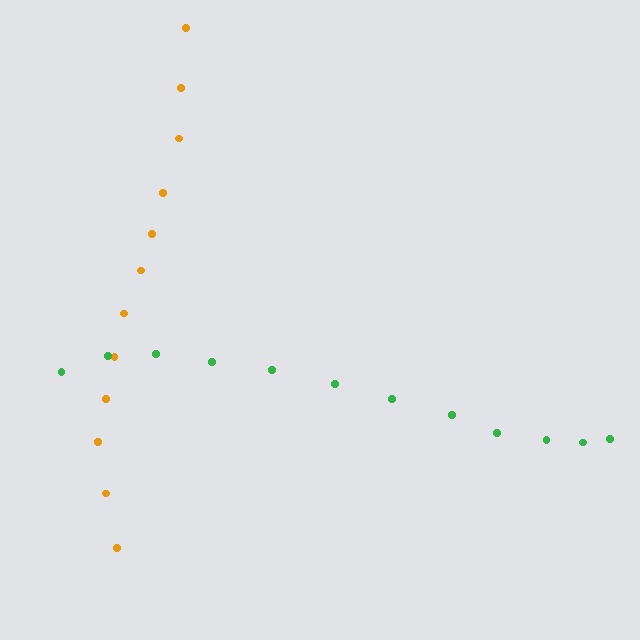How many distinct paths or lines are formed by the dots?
There are 2 distinct paths.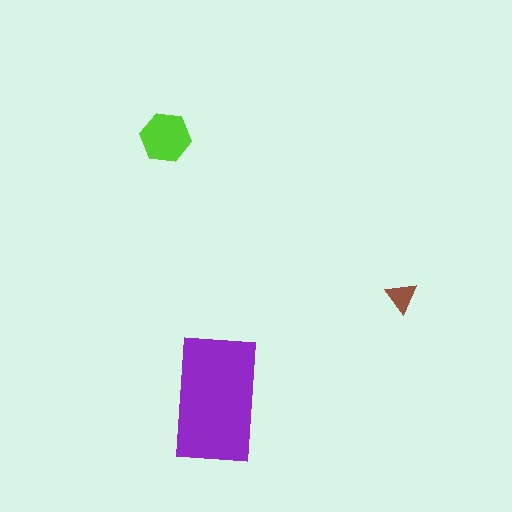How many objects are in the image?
There are 3 objects in the image.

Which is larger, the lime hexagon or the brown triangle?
The lime hexagon.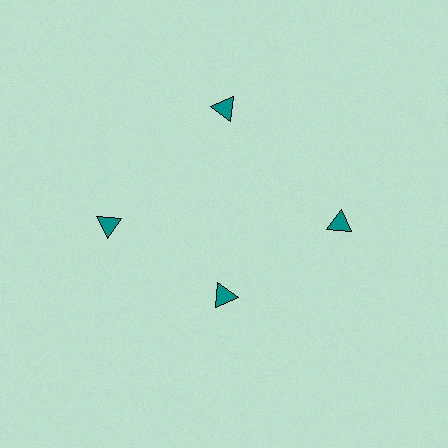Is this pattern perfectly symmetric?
No. The 4 teal triangles are arranged in a ring, but one element near the 6 o'clock position is pulled inward toward the center, breaking the 4-fold rotational symmetry.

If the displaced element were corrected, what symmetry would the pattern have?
It would have 4-fold rotational symmetry — the pattern would map onto itself every 90 degrees.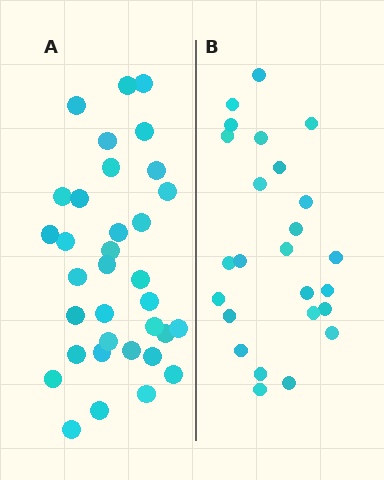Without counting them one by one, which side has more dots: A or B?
Region A (the left region) has more dots.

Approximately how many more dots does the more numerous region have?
Region A has roughly 8 or so more dots than region B.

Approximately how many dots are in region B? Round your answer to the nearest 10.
About 20 dots. (The exact count is 25, which rounds to 20.)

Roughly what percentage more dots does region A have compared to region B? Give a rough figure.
About 35% more.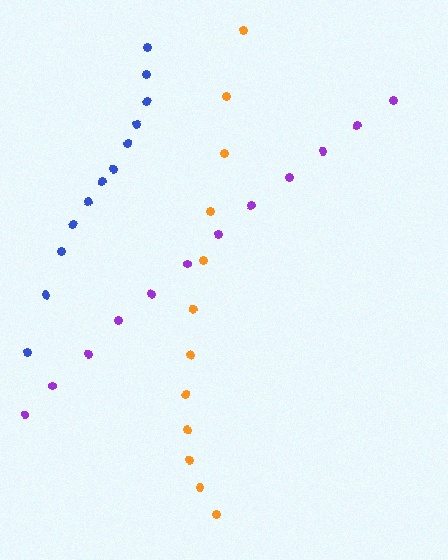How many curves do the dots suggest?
There are 3 distinct paths.